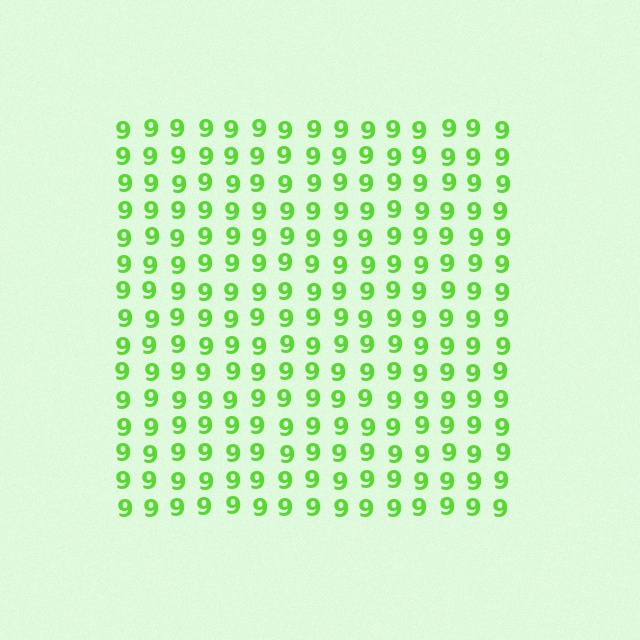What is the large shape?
The large shape is a square.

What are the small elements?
The small elements are digit 9's.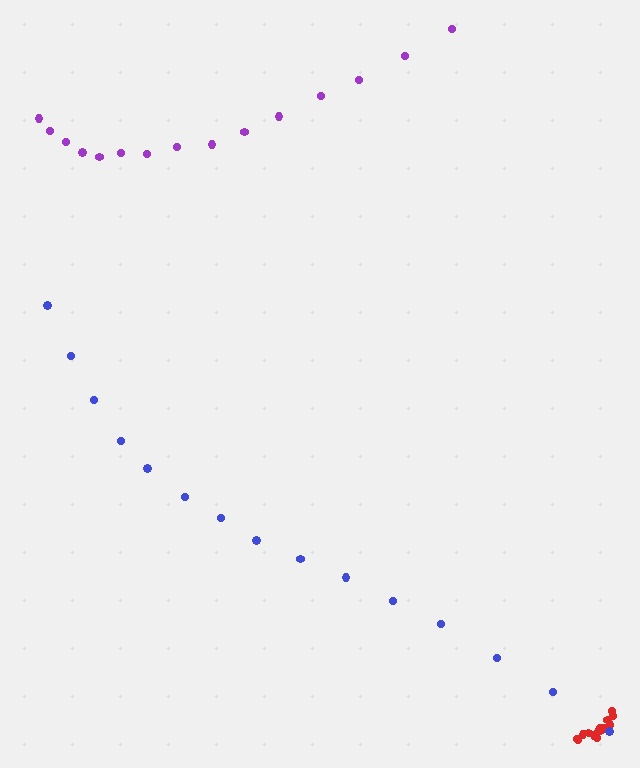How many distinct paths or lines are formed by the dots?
There are 3 distinct paths.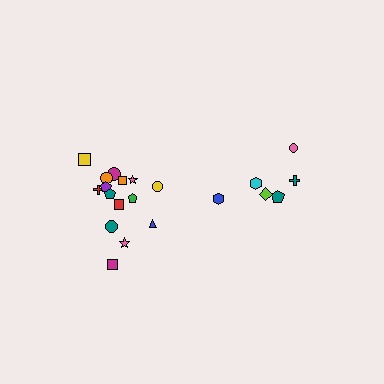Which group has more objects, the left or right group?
The left group.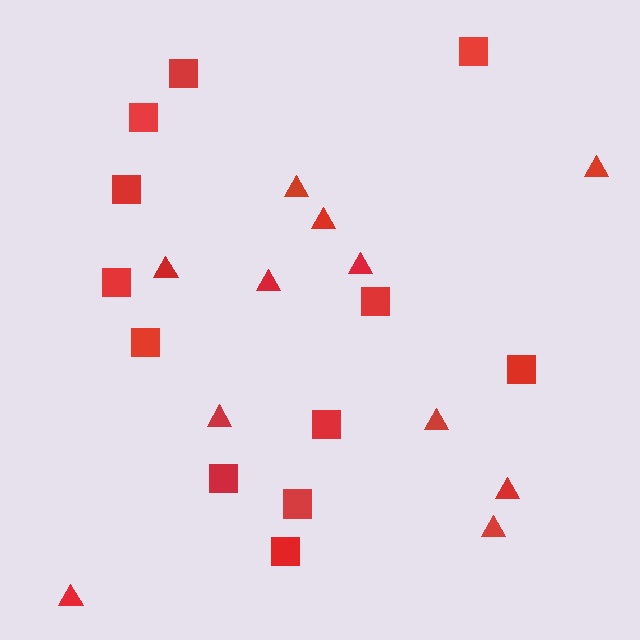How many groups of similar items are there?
There are 2 groups: one group of squares (12) and one group of triangles (11).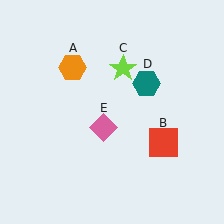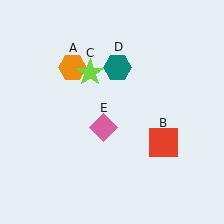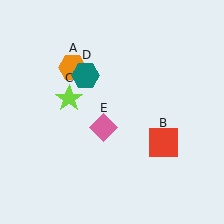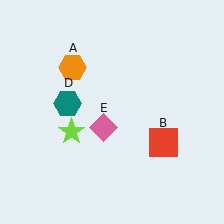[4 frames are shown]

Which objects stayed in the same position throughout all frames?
Orange hexagon (object A) and red square (object B) and pink diamond (object E) remained stationary.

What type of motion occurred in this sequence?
The lime star (object C), teal hexagon (object D) rotated counterclockwise around the center of the scene.